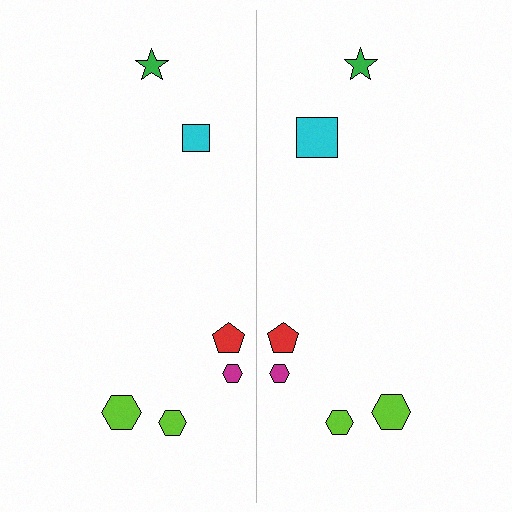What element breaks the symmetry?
The cyan square on the right side has a different size than its mirror counterpart.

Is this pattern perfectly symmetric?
No, the pattern is not perfectly symmetric. The cyan square on the right side has a different size than its mirror counterpart.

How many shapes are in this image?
There are 12 shapes in this image.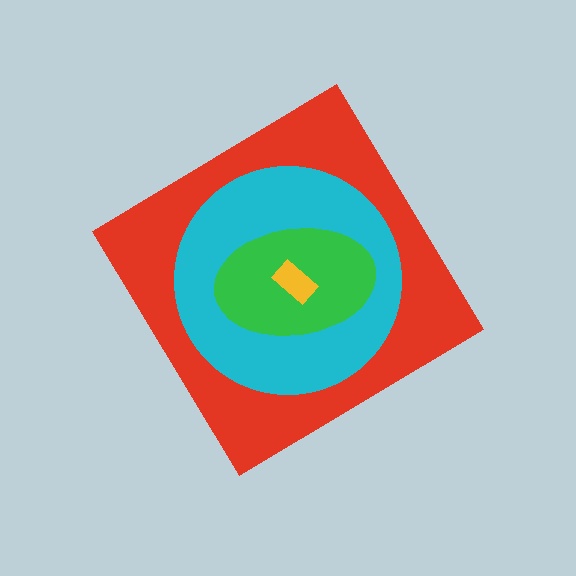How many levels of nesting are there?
4.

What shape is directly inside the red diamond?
The cyan circle.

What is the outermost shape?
The red diamond.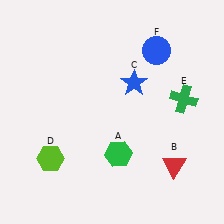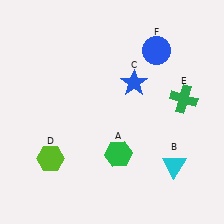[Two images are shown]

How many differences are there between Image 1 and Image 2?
There is 1 difference between the two images.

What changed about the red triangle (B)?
In Image 1, B is red. In Image 2, it changed to cyan.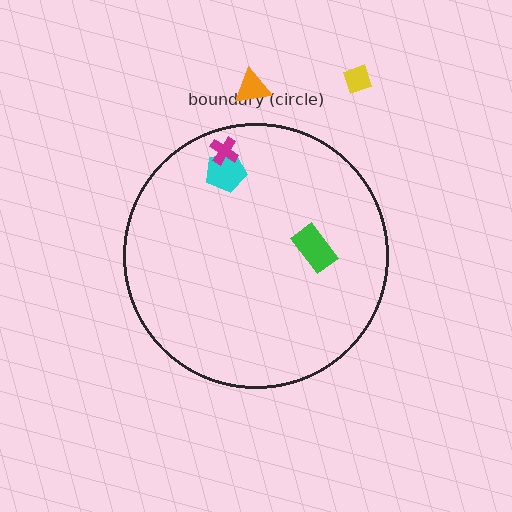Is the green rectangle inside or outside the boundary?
Inside.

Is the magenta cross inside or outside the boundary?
Inside.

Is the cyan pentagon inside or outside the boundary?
Inside.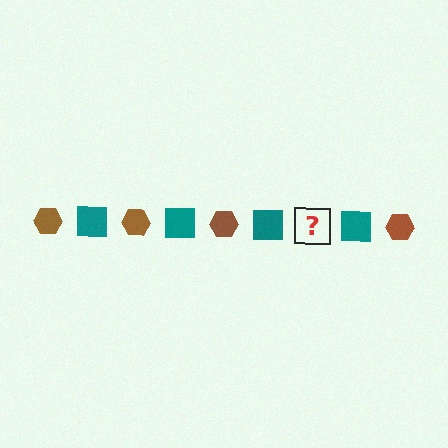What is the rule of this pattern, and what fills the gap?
The rule is that the pattern alternates between brown hexagon and teal square. The gap should be filled with a brown hexagon.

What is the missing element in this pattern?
The missing element is a brown hexagon.